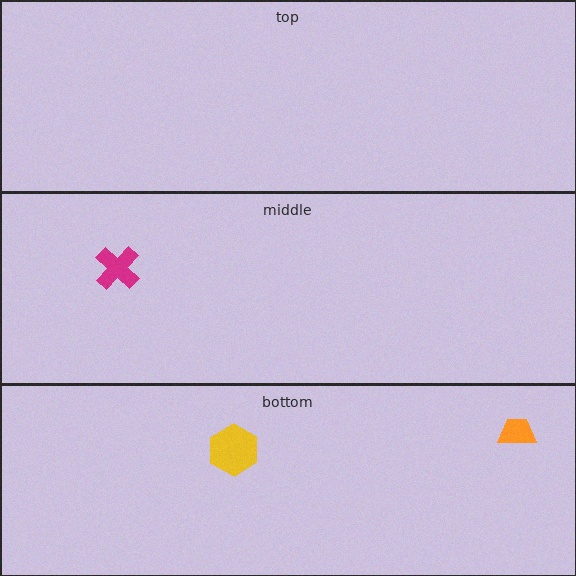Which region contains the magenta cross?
The middle region.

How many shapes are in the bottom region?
2.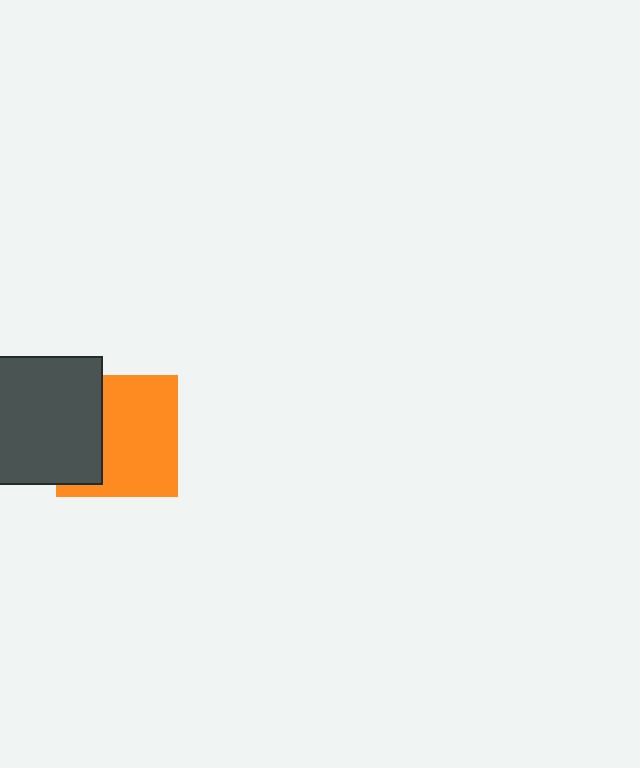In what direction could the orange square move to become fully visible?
The orange square could move right. That would shift it out from behind the dark gray square entirely.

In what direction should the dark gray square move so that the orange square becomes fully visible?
The dark gray square should move left. That is the shortest direction to clear the overlap and leave the orange square fully visible.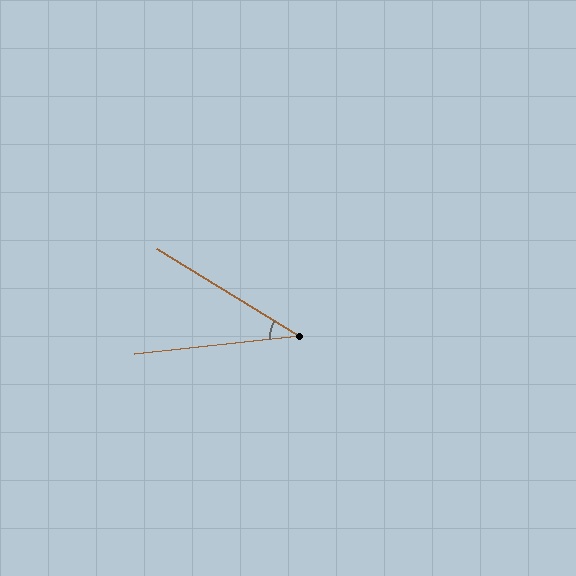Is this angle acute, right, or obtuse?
It is acute.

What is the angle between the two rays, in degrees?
Approximately 37 degrees.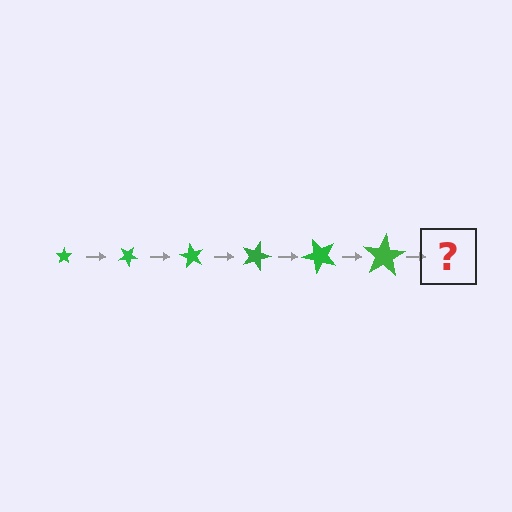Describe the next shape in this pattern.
It should be a star, larger than the previous one and rotated 180 degrees from the start.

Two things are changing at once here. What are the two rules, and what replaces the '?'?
The two rules are that the star grows larger each step and it rotates 30 degrees each step. The '?' should be a star, larger than the previous one and rotated 180 degrees from the start.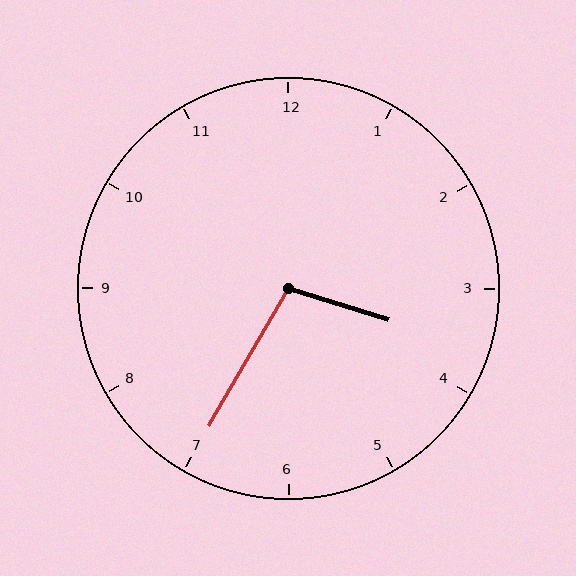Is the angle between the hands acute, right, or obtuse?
It is obtuse.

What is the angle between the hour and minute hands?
Approximately 102 degrees.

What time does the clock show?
3:35.